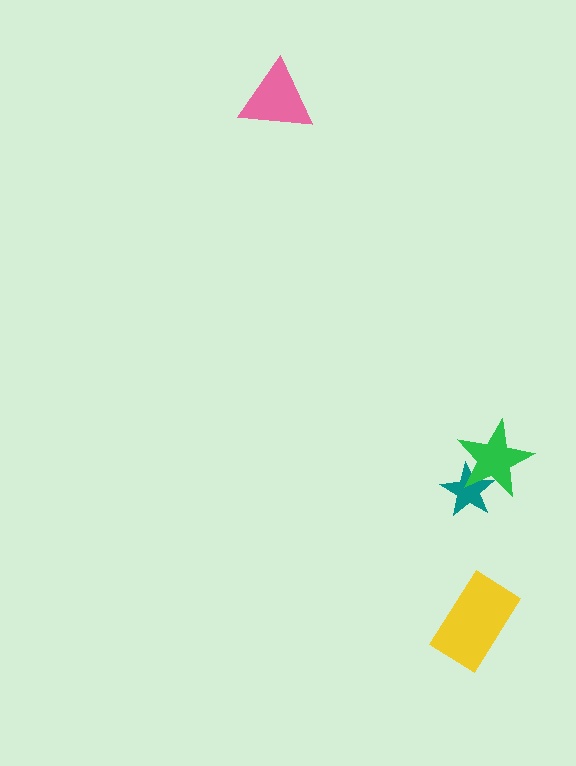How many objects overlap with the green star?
1 object overlaps with the green star.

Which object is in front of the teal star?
The green star is in front of the teal star.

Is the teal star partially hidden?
Yes, it is partially covered by another shape.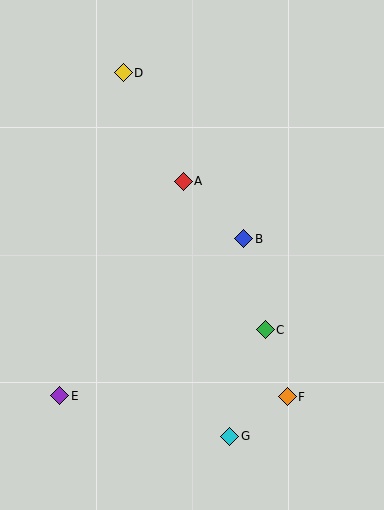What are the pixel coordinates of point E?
Point E is at (60, 396).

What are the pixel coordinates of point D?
Point D is at (123, 73).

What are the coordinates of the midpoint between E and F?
The midpoint between E and F is at (174, 396).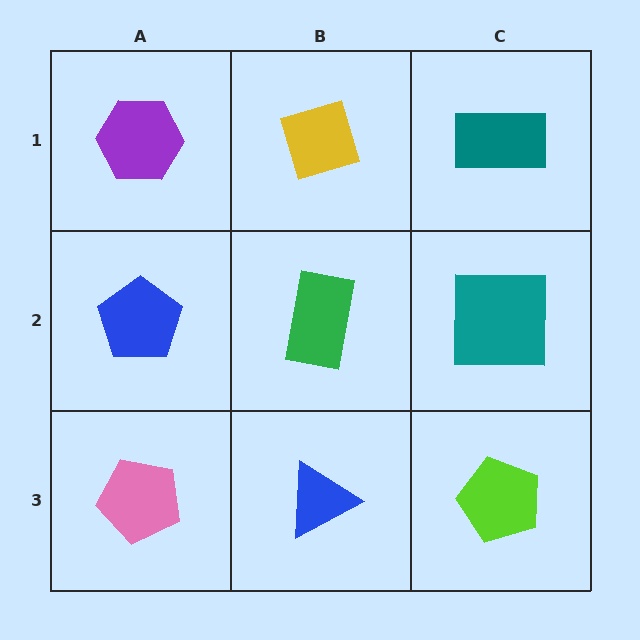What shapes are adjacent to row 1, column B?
A green rectangle (row 2, column B), a purple hexagon (row 1, column A), a teal rectangle (row 1, column C).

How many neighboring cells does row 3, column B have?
3.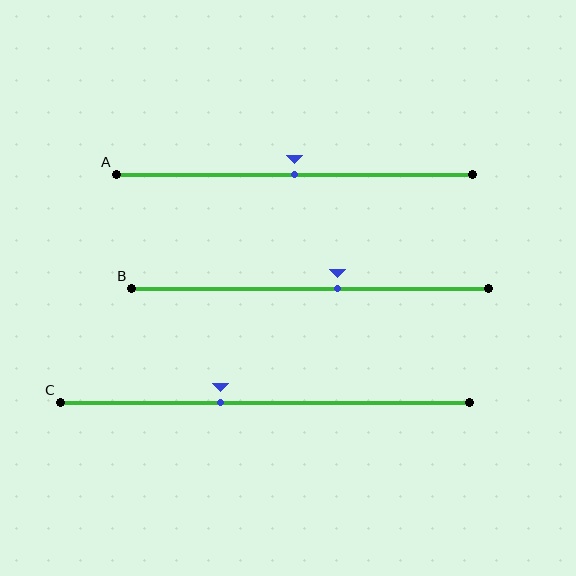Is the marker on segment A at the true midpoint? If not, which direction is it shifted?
Yes, the marker on segment A is at the true midpoint.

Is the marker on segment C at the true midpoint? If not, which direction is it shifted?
No, the marker on segment C is shifted to the left by about 11% of the segment length.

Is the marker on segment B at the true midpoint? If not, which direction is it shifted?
No, the marker on segment B is shifted to the right by about 8% of the segment length.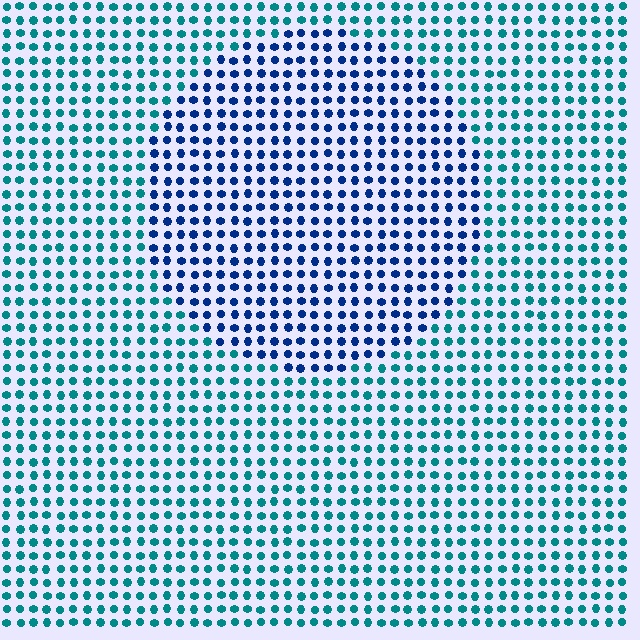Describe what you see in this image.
The image is filled with small teal elements in a uniform arrangement. A circle-shaped region is visible where the elements are tinted to a slightly different hue, forming a subtle color boundary.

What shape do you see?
I see a circle.